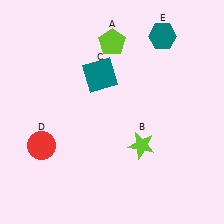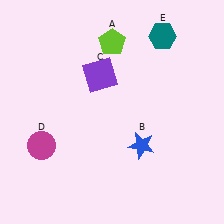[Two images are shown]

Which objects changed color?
B changed from lime to blue. C changed from teal to purple. D changed from red to magenta.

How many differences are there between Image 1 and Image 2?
There are 3 differences between the two images.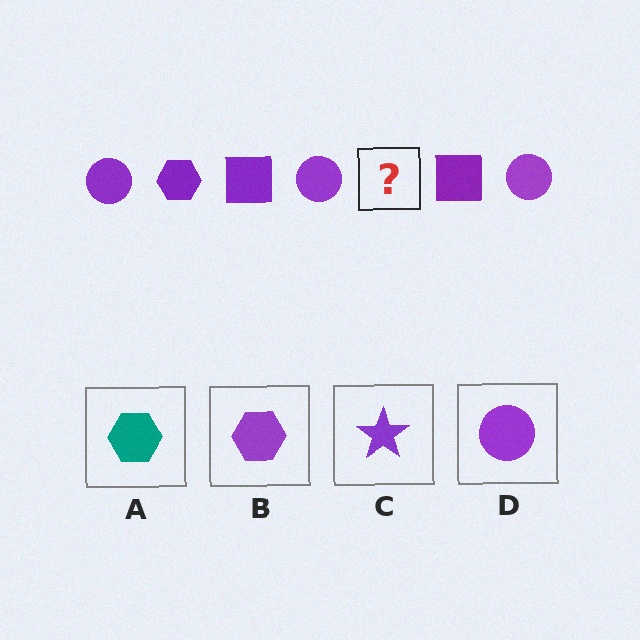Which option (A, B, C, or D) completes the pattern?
B.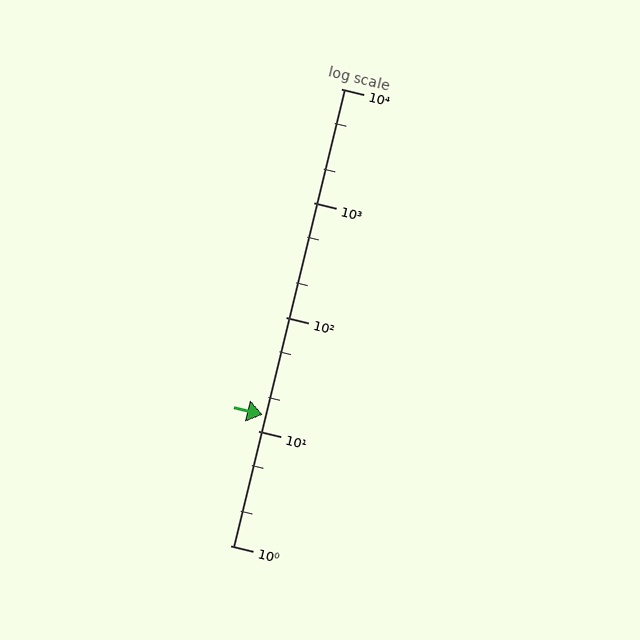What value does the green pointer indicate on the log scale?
The pointer indicates approximately 14.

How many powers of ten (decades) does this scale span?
The scale spans 4 decades, from 1 to 10000.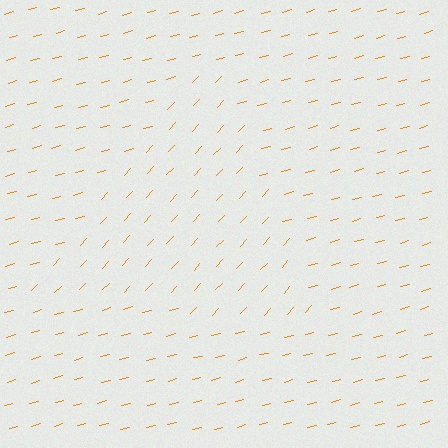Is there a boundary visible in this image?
Yes, there is a texture boundary formed by a change in line orientation.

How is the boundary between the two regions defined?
The boundary is defined purely by a change in line orientation (approximately 32 degrees difference). All lines are the same color and thickness.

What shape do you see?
I see a triangle.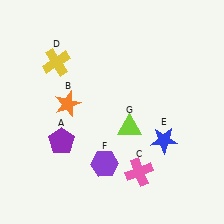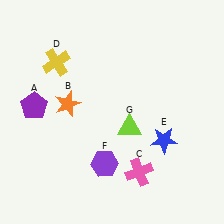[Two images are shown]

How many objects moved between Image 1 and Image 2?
1 object moved between the two images.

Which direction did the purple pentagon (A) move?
The purple pentagon (A) moved up.